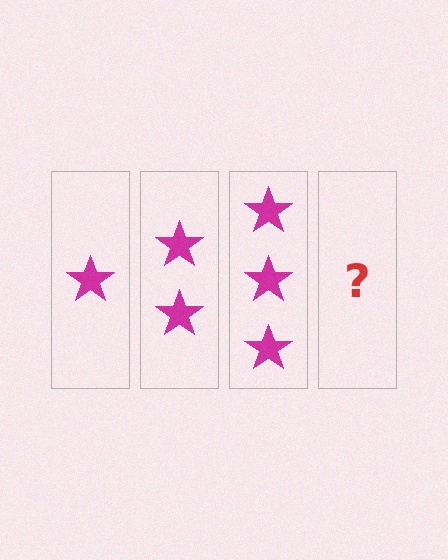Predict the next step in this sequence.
The next step is 4 stars.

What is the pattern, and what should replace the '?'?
The pattern is that each step adds one more star. The '?' should be 4 stars.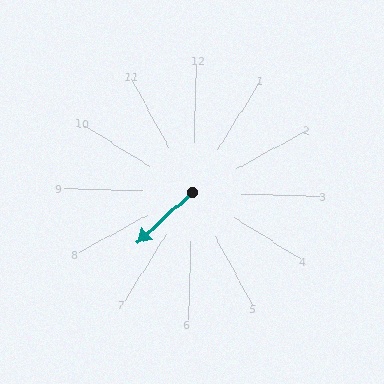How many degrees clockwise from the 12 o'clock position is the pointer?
Approximately 226 degrees.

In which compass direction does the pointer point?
Southwest.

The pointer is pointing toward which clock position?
Roughly 8 o'clock.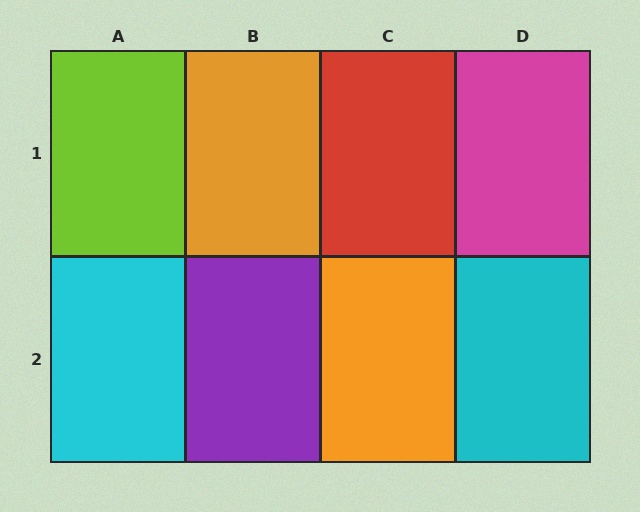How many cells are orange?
2 cells are orange.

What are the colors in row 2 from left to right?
Cyan, purple, orange, cyan.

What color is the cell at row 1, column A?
Lime.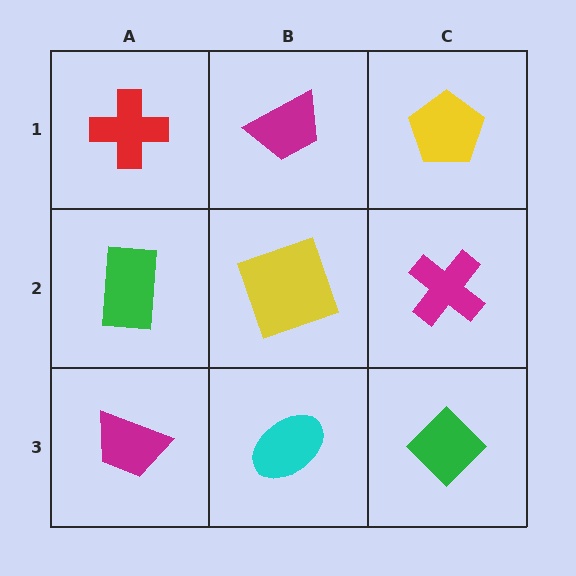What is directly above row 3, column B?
A yellow square.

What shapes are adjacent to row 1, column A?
A green rectangle (row 2, column A), a magenta trapezoid (row 1, column B).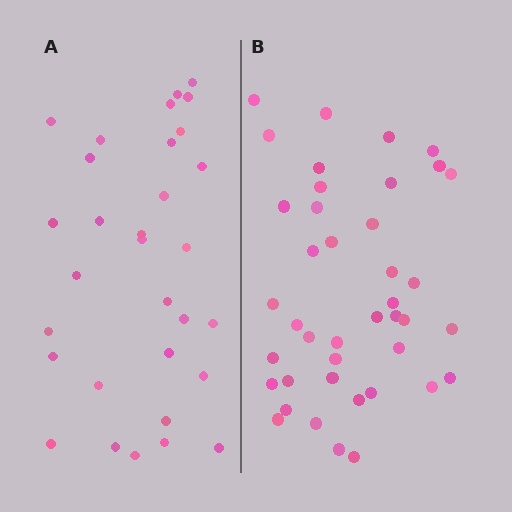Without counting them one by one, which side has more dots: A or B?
Region B (the right region) has more dots.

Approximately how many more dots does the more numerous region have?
Region B has roughly 10 or so more dots than region A.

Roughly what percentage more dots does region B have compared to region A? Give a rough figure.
About 30% more.